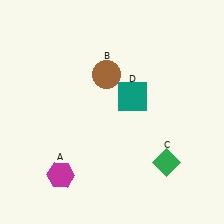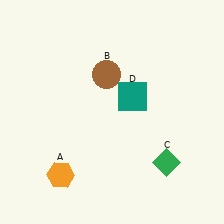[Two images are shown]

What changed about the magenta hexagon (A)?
In Image 1, A is magenta. In Image 2, it changed to orange.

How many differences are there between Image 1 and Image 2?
There is 1 difference between the two images.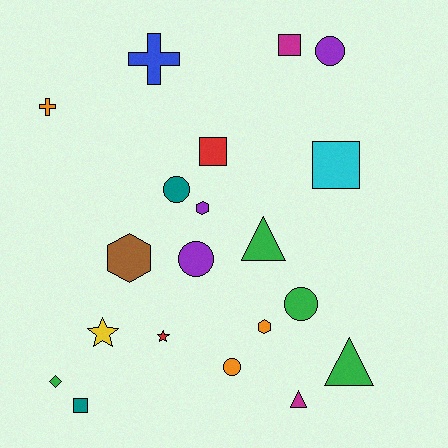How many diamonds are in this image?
There is 1 diamond.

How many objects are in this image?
There are 20 objects.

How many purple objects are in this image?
There are 3 purple objects.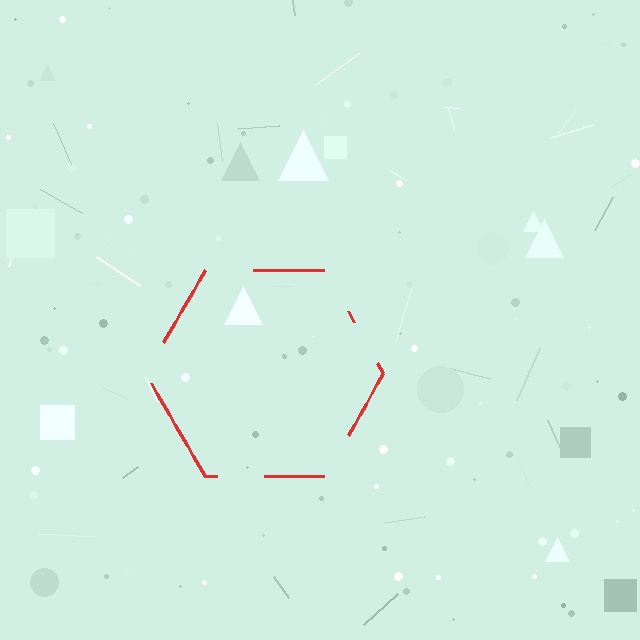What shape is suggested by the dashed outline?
The dashed outline suggests a hexagon.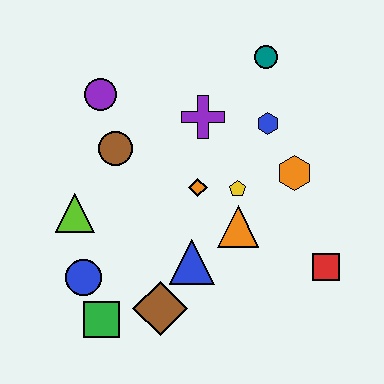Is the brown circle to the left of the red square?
Yes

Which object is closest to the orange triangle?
The yellow pentagon is closest to the orange triangle.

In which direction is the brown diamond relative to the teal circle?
The brown diamond is below the teal circle.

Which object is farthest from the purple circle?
The red square is farthest from the purple circle.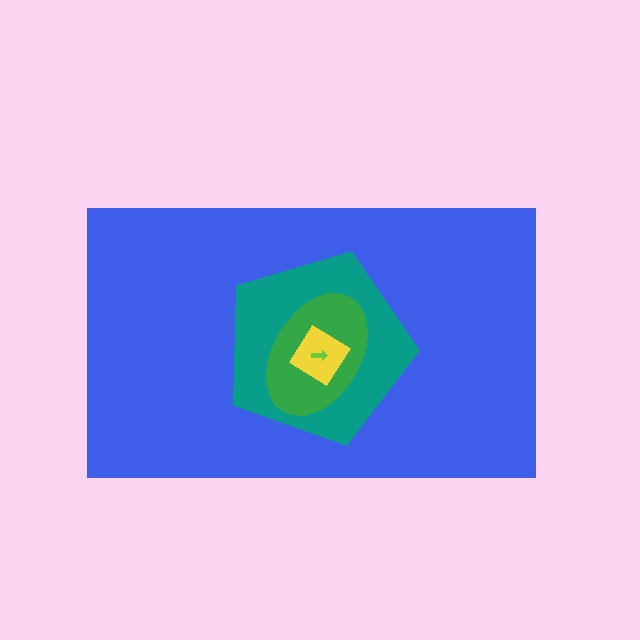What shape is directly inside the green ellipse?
The yellow diamond.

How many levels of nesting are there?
5.